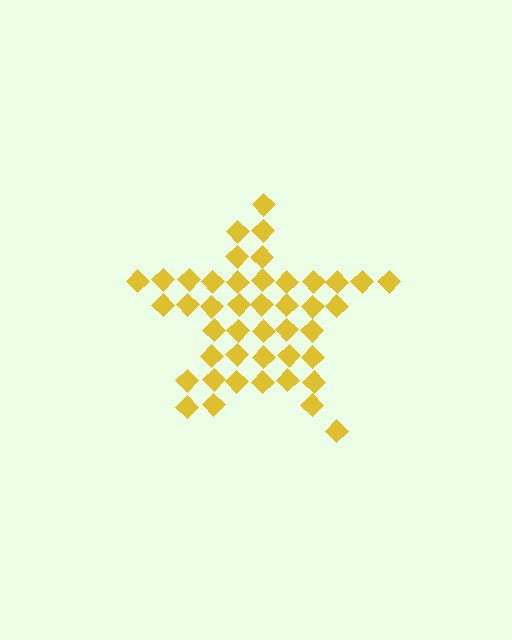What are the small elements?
The small elements are diamonds.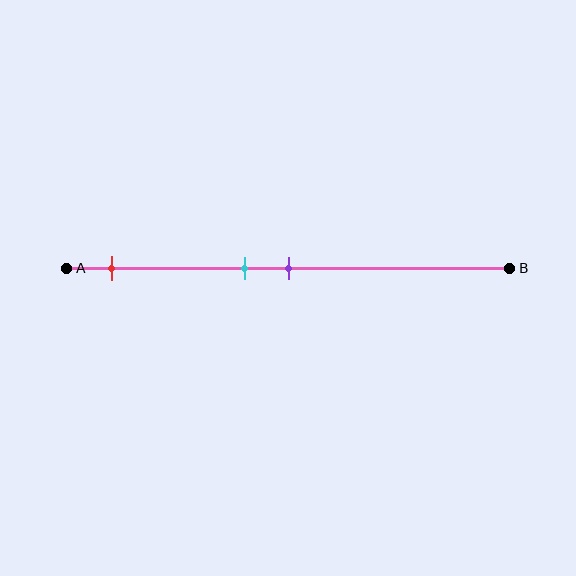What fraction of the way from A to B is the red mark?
The red mark is approximately 10% (0.1) of the way from A to B.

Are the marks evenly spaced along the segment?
No, the marks are not evenly spaced.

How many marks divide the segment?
There are 3 marks dividing the segment.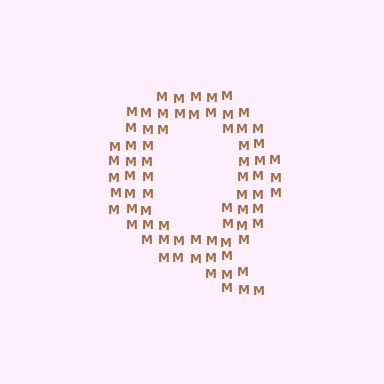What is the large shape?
The large shape is the letter Q.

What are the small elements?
The small elements are letter M's.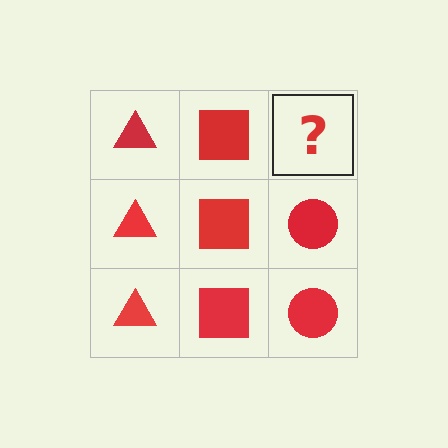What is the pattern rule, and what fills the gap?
The rule is that each column has a consistent shape. The gap should be filled with a red circle.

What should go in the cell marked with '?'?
The missing cell should contain a red circle.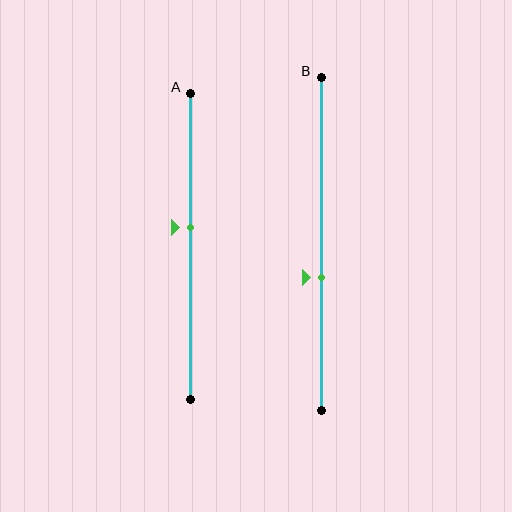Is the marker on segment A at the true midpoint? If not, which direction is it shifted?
No, the marker on segment A is shifted upward by about 6% of the segment length.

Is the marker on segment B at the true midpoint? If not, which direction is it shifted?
No, the marker on segment B is shifted downward by about 10% of the segment length.